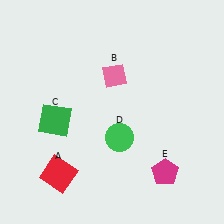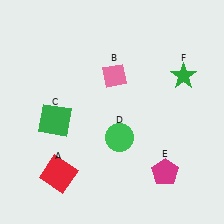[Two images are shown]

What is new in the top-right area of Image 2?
A green star (F) was added in the top-right area of Image 2.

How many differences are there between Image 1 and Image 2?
There is 1 difference between the two images.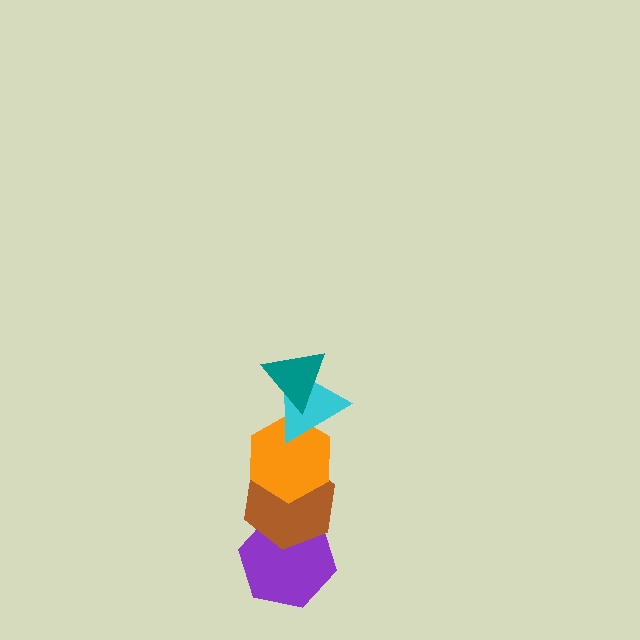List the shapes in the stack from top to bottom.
From top to bottom: the teal triangle, the cyan triangle, the orange hexagon, the brown hexagon, the purple hexagon.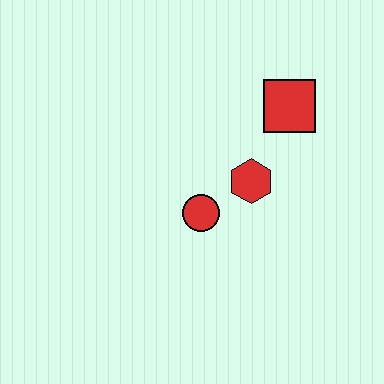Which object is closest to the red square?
The red hexagon is closest to the red square.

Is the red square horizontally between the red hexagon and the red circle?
No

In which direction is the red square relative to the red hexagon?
The red square is above the red hexagon.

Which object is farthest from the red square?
The red circle is farthest from the red square.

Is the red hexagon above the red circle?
Yes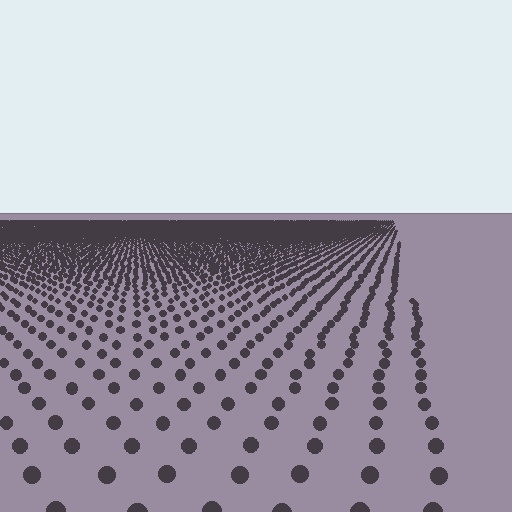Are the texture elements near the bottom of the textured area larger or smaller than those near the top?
Larger. Near the bottom, elements are closer to the viewer and appear at a bigger on-screen size.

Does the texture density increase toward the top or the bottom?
Density increases toward the top.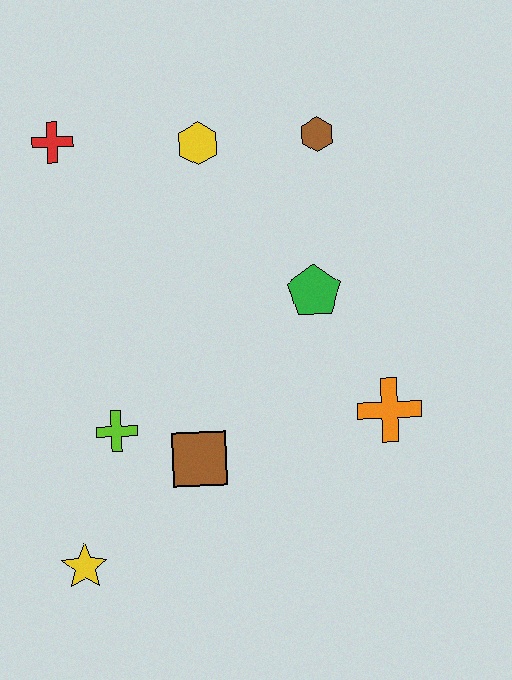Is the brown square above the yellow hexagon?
No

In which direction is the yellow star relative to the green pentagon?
The yellow star is below the green pentagon.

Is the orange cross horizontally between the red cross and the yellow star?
No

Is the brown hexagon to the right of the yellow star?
Yes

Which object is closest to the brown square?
The lime cross is closest to the brown square.